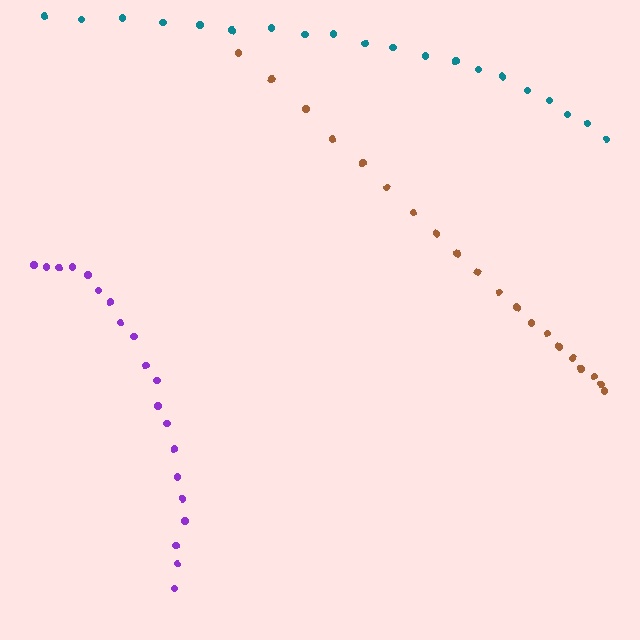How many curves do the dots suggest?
There are 3 distinct paths.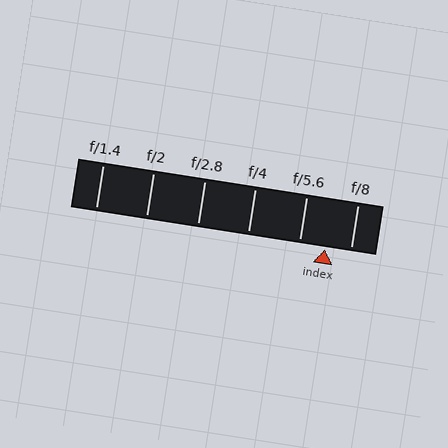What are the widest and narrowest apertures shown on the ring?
The widest aperture shown is f/1.4 and the narrowest is f/8.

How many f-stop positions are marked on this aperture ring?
There are 6 f-stop positions marked.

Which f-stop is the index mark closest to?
The index mark is closest to f/5.6.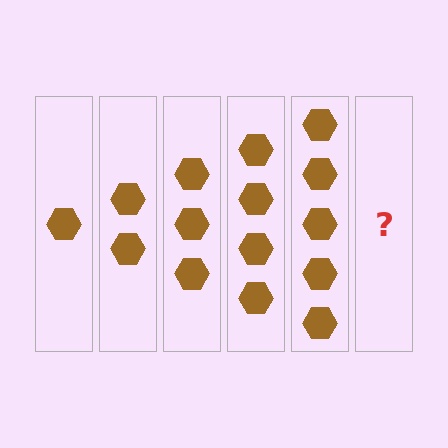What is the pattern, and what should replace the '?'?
The pattern is that each step adds one more hexagon. The '?' should be 6 hexagons.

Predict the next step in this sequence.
The next step is 6 hexagons.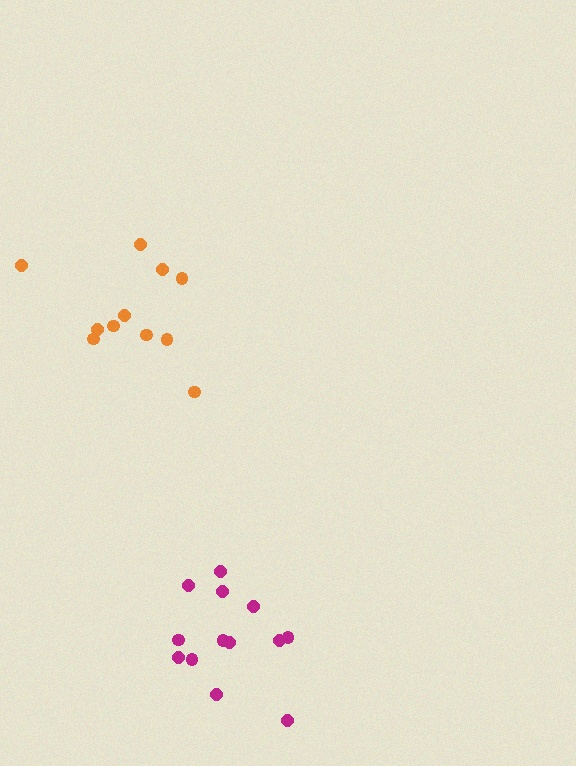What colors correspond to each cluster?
The clusters are colored: orange, magenta.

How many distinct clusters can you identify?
There are 2 distinct clusters.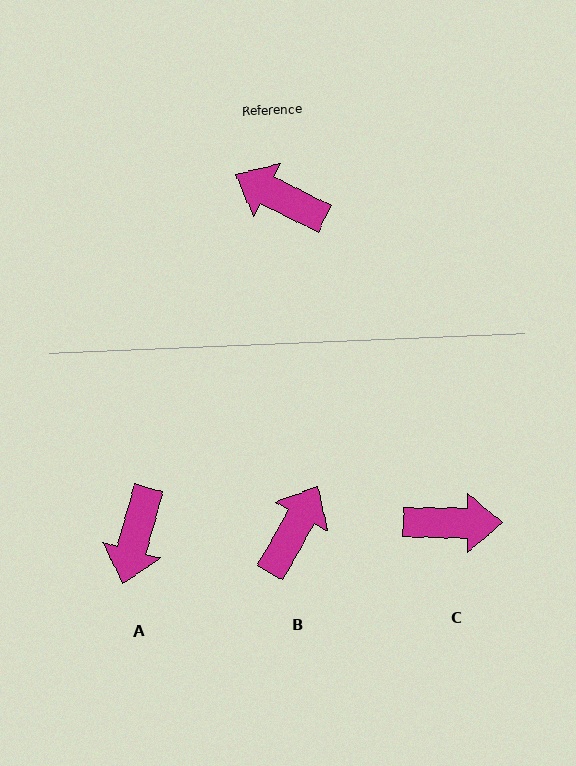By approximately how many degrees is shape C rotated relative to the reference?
Approximately 154 degrees clockwise.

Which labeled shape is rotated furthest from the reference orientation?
C, about 154 degrees away.